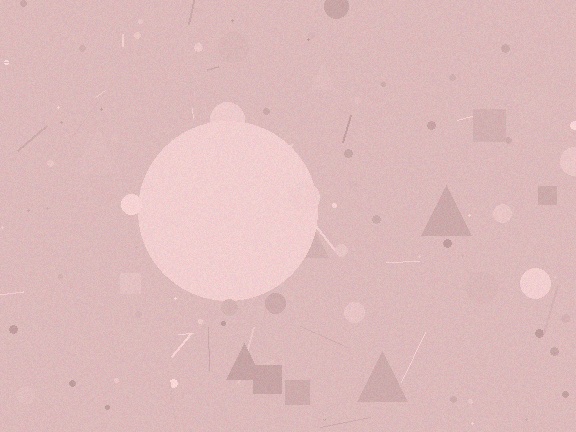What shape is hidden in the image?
A circle is hidden in the image.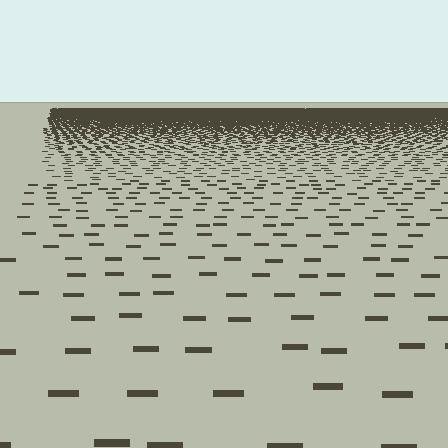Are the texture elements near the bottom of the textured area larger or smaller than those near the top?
Larger. Near the bottom, elements are closer to the viewer and appear at a bigger on-screen size.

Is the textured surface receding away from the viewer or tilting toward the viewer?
The surface is receding away from the viewer. Texture elements get smaller and denser toward the top.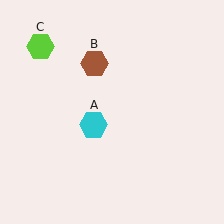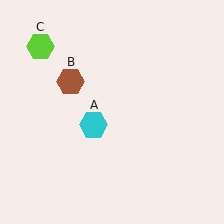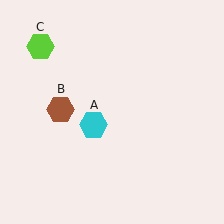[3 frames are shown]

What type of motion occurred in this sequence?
The brown hexagon (object B) rotated counterclockwise around the center of the scene.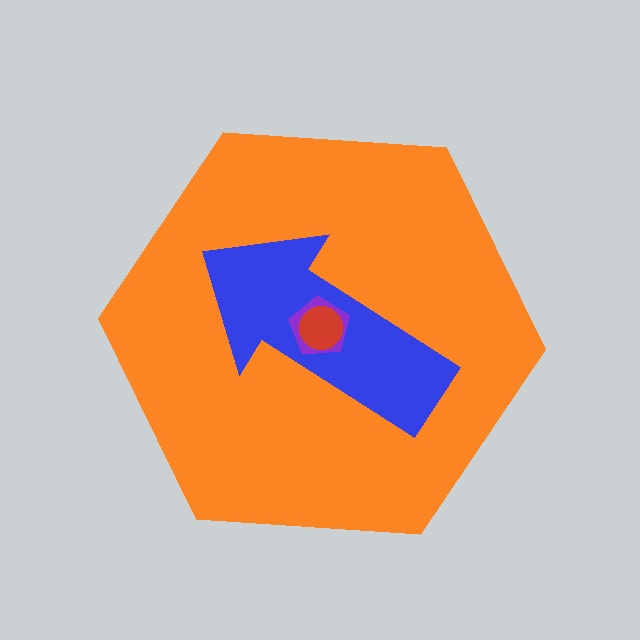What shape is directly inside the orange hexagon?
The blue arrow.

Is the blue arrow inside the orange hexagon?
Yes.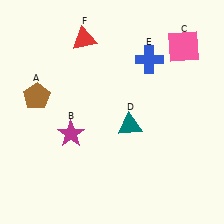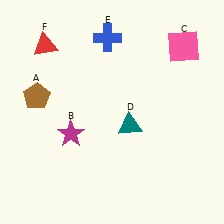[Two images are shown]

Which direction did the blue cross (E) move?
The blue cross (E) moved left.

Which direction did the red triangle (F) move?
The red triangle (F) moved left.